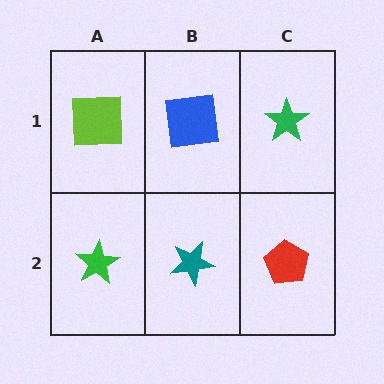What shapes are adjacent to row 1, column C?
A red pentagon (row 2, column C), a blue square (row 1, column B).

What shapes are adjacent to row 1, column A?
A green star (row 2, column A), a blue square (row 1, column B).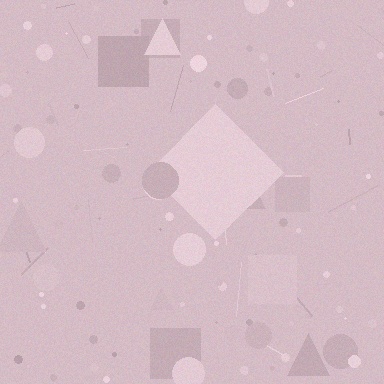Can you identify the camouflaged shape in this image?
The camouflaged shape is a diamond.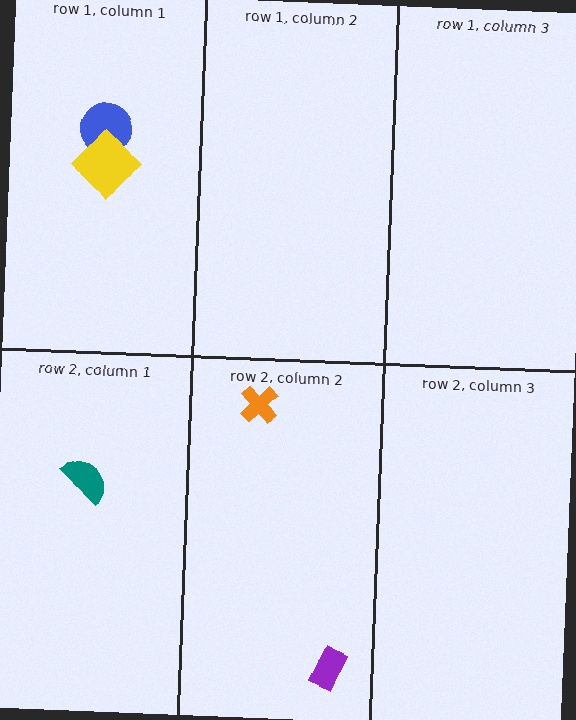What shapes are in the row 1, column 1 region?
The blue circle, the yellow diamond.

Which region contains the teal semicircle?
The row 2, column 1 region.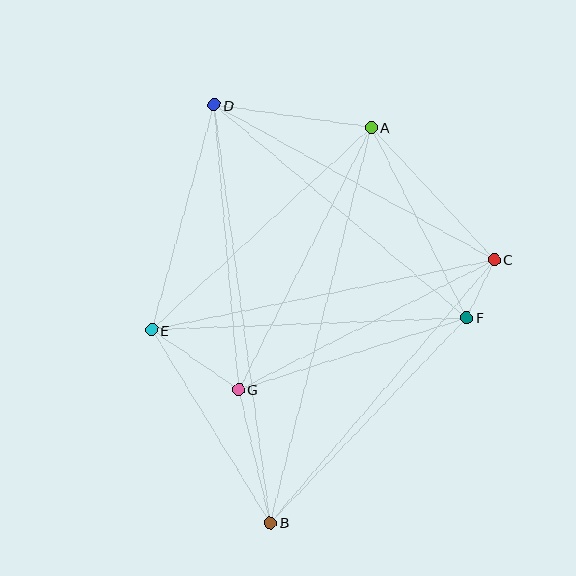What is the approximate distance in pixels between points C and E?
The distance between C and E is approximately 350 pixels.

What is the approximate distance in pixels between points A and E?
The distance between A and E is approximately 299 pixels.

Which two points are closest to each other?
Points C and F are closest to each other.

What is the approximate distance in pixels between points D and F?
The distance between D and F is approximately 330 pixels.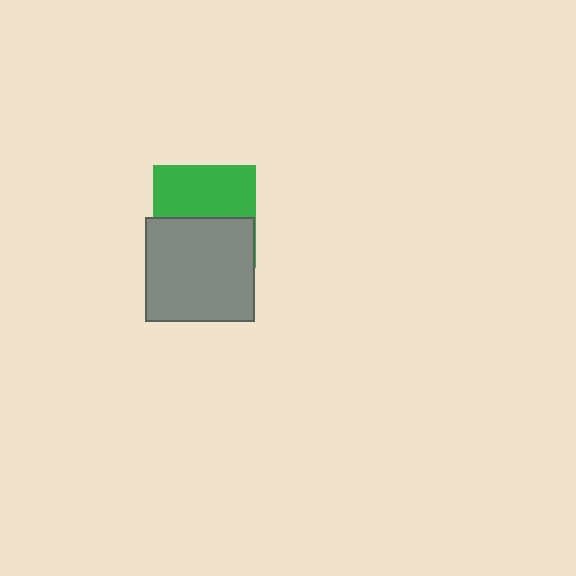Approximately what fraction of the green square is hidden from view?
Roughly 49% of the green square is hidden behind the gray rectangle.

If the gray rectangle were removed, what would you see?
You would see the complete green square.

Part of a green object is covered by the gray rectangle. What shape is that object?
It is a square.